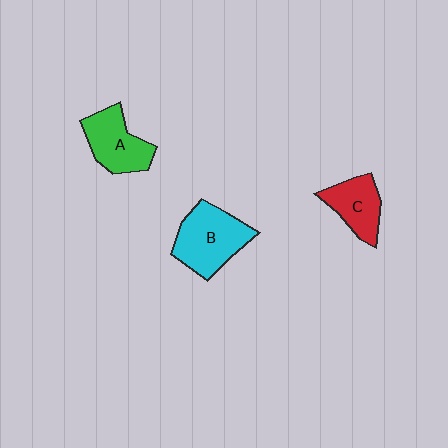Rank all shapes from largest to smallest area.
From largest to smallest: B (cyan), A (green), C (red).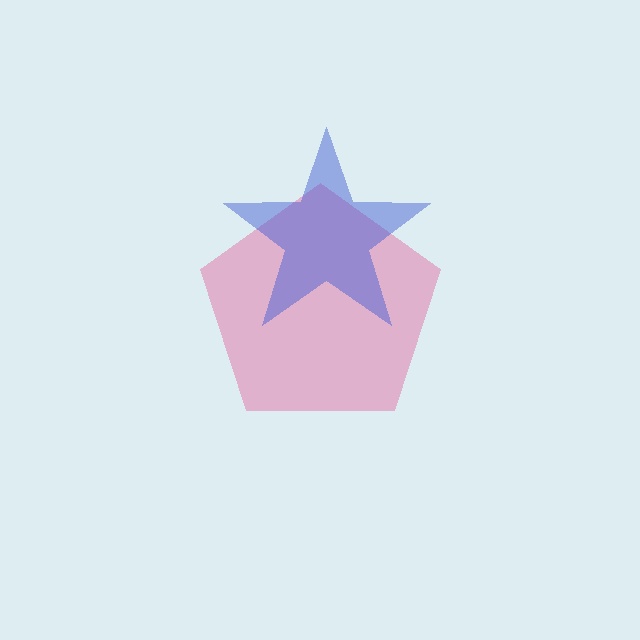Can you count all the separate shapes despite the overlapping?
Yes, there are 2 separate shapes.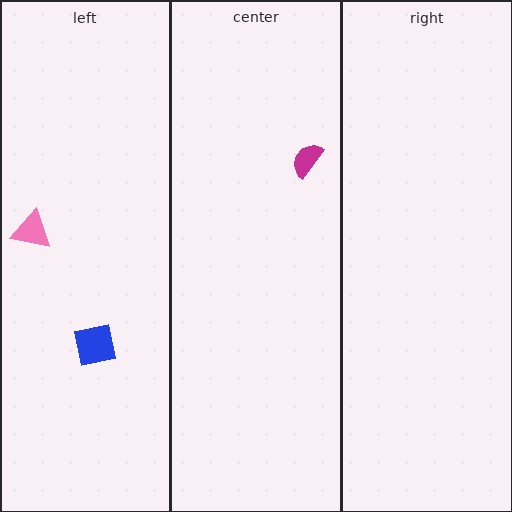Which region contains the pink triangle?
The left region.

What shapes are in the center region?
The magenta semicircle.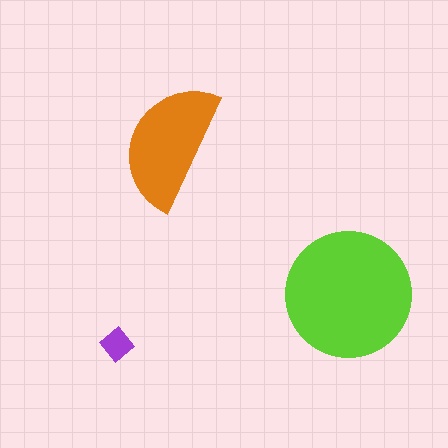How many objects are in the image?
There are 3 objects in the image.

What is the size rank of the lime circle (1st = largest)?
1st.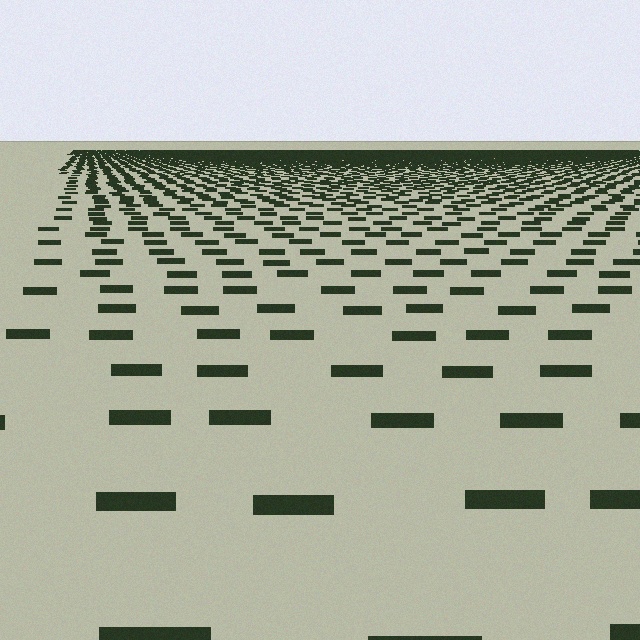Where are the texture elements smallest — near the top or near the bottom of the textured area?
Near the top.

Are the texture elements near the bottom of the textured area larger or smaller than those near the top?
Larger. Near the bottom, elements are closer to the viewer and appear at a bigger on-screen size.